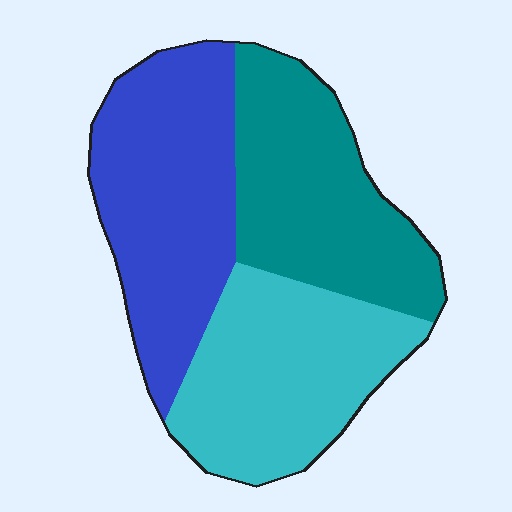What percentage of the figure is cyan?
Cyan covers roughly 35% of the figure.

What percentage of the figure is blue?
Blue takes up about three eighths (3/8) of the figure.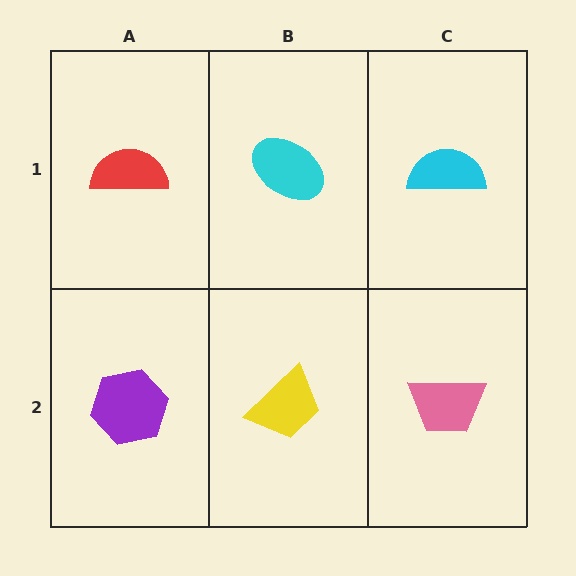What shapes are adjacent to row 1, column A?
A purple hexagon (row 2, column A), a cyan ellipse (row 1, column B).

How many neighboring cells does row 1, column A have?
2.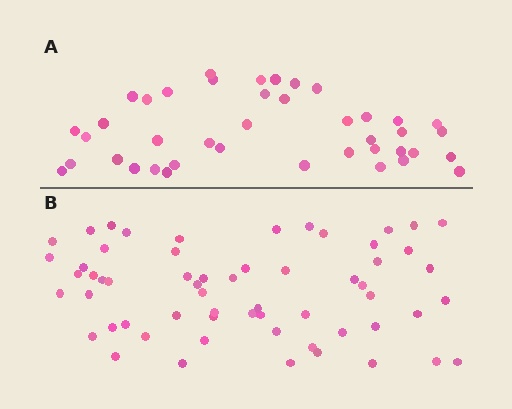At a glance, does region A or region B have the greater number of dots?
Region B (the bottom region) has more dots.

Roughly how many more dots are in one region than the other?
Region B has approximately 20 more dots than region A.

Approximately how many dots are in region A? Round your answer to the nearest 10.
About 40 dots. (The exact count is 41, which rounds to 40.)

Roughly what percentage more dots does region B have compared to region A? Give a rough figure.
About 45% more.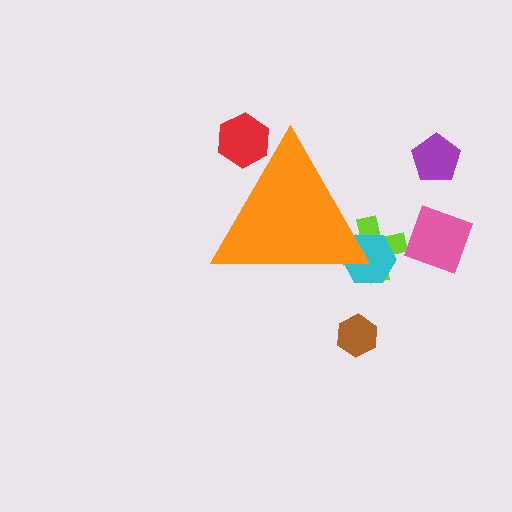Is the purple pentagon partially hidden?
No, the purple pentagon is fully visible.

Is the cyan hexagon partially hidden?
Yes, the cyan hexagon is partially hidden behind the orange triangle.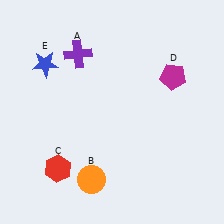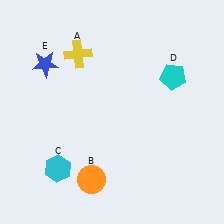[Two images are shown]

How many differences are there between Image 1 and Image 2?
There are 3 differences between the two images.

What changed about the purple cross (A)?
In Image 1, A is purple. In Image 2, it changed to yellow.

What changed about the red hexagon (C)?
In Image 1, C is red. In Image 2, it changed to cyan.